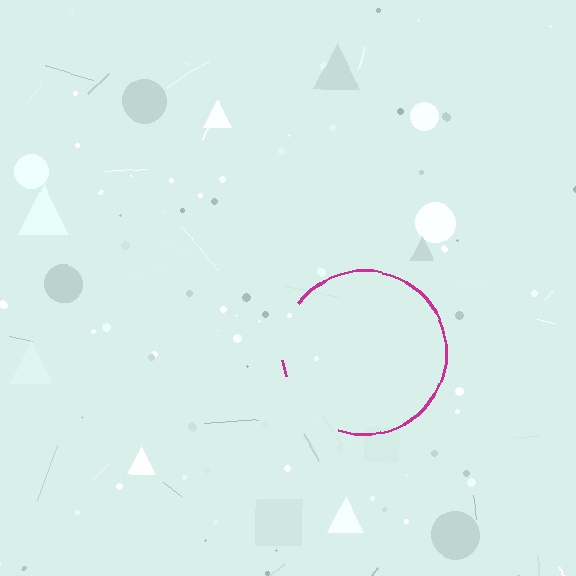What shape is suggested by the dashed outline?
The dashed outline suggests a circle.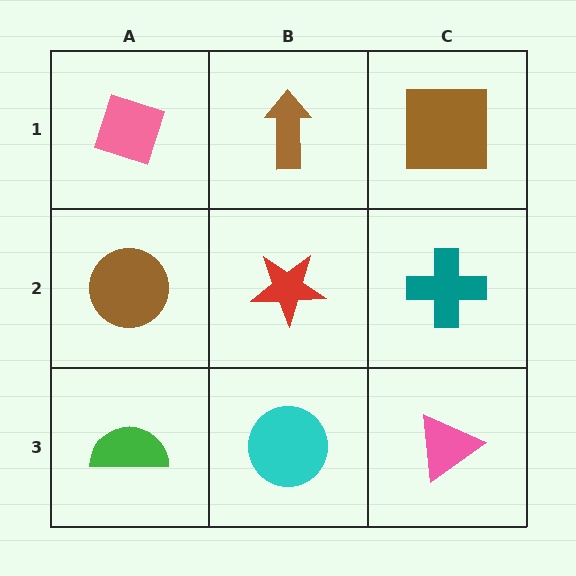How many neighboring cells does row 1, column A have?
2.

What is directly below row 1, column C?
A teal cross.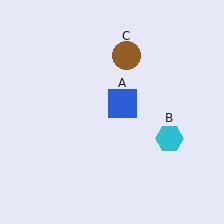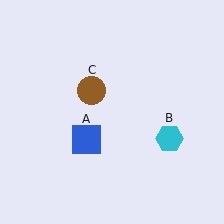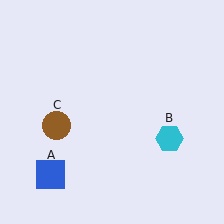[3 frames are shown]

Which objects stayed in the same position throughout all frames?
Cyan hexagon (object B) remained stationary.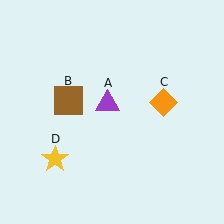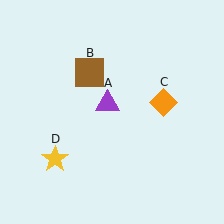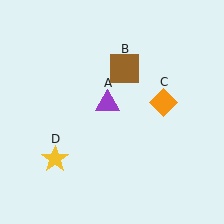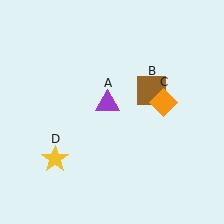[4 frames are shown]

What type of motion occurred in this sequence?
The brown square (object B) rotated clockwise around the center of the scene.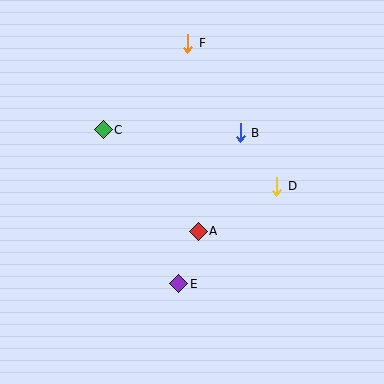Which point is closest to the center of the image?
Point A at (198, 231) is closest to the center.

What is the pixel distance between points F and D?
The distance between F and D is 169 pixels.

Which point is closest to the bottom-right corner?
Point D is closest to the bottom-right corner.